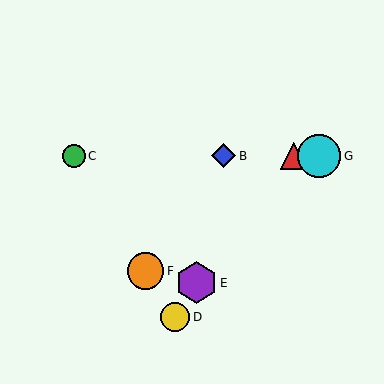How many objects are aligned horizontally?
4 objects (A, B, C, G) are aligned horizontally.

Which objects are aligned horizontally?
Objects A, B, C, G are aligned horizontally.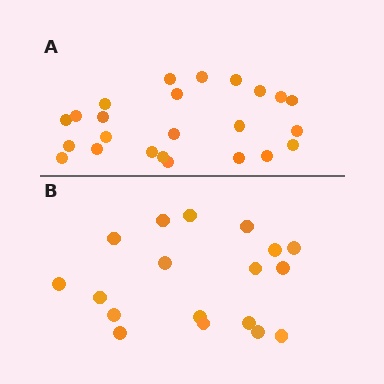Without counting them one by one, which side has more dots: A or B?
Region A (the top region) has more dots.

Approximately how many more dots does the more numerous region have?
Region A has about 6 more dots than region B.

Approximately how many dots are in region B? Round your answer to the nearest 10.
About 20 dots. (The exact count is 18, which rounds to 20.)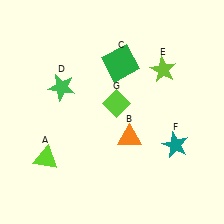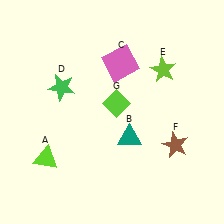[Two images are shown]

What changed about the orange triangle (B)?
In Image 1, B is orange. In Image 2, it changed to teal.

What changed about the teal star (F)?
In Image 1, F is teal. In Image 2, it changed to brown.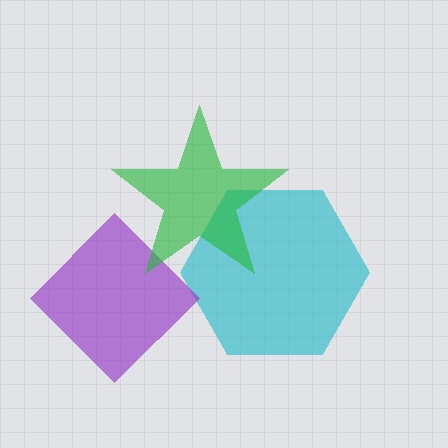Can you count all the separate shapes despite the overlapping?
Yes, there are 3 separate shapes.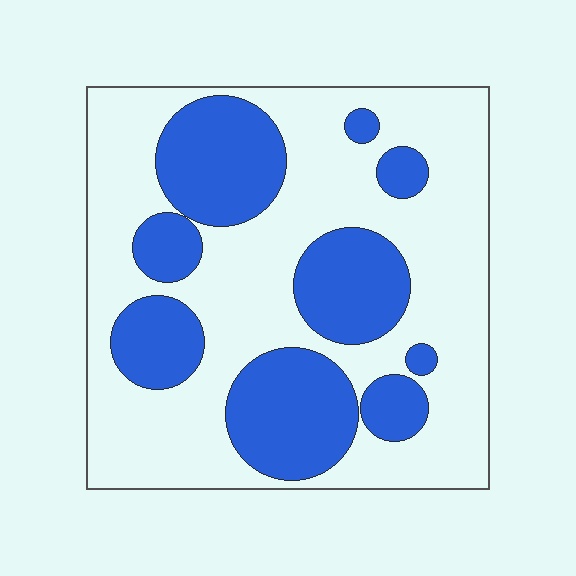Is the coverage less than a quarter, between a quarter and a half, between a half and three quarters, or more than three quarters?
Between a quarter and a half.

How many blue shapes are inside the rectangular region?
9.